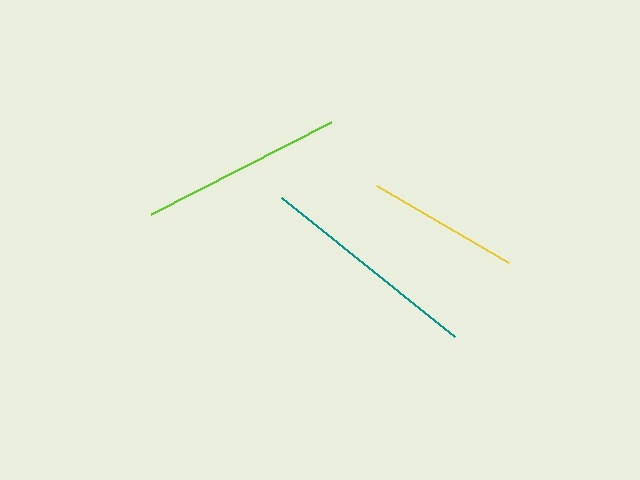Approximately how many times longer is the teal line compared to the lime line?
The teal line is approximately 1.1 times the length of the lime line.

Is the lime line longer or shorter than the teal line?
The teal line is longer than the lime line.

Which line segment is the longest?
The teal line is the longest at approximately 222 pixels.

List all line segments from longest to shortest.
From longest to shortest: teal, lime, yellow.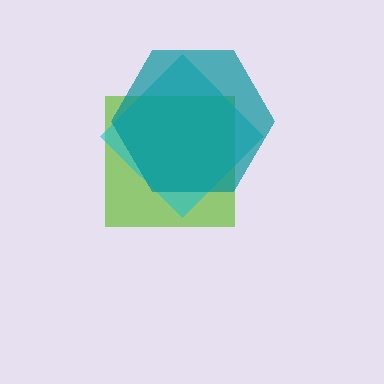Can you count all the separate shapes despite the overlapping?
Yes, there are 3 separate shapes.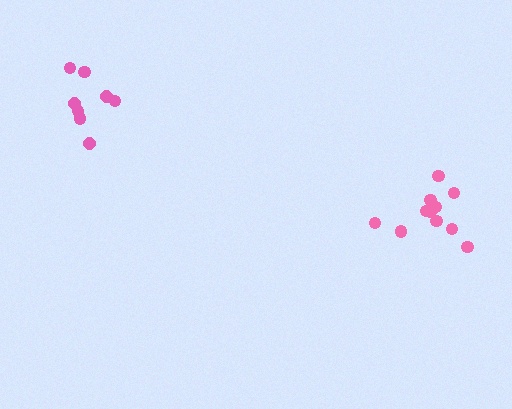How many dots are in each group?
Group 1: 11 dots, Group 2: 8 dots (19 total).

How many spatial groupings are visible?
There are 2 spatial groupings.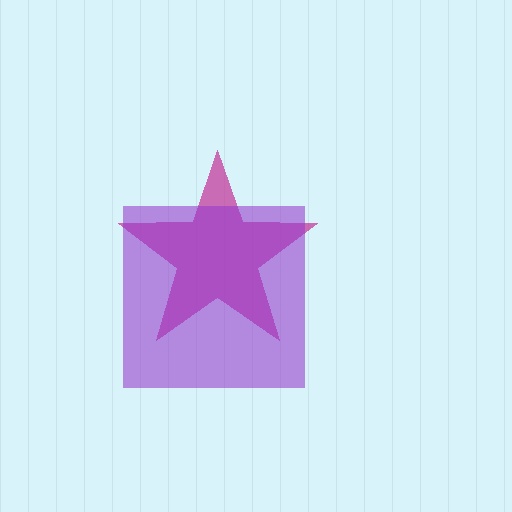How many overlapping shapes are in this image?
There are 2 overlapping shapes in the image.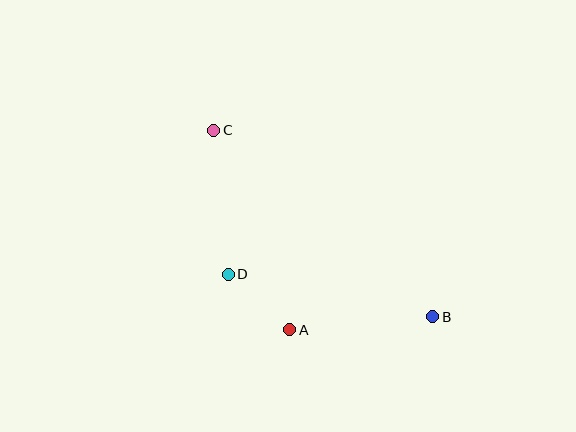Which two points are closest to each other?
Points A and D are closest to each other.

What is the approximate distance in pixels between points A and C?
The distance between A and C is approximately 213 pixels.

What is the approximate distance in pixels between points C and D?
The distance between C and D is approximately 144 pixels.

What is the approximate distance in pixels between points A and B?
The distance between A and B is approximately 144 pixels.